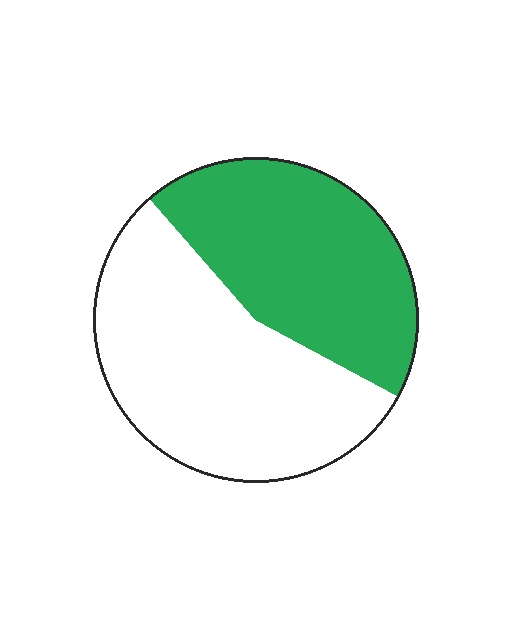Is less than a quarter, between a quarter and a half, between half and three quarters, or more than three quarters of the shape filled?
Between a quarter and a half.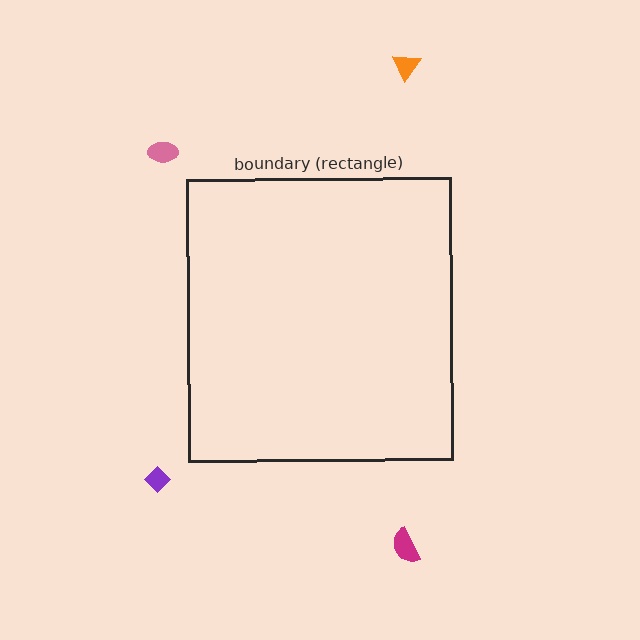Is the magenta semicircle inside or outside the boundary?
Outside.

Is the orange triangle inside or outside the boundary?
Outside.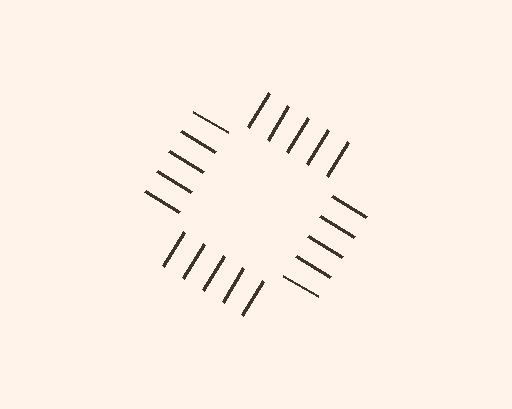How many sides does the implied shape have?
4 sides — the line-ends trace a square.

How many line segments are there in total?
20 — 5 along each of the 4 edges.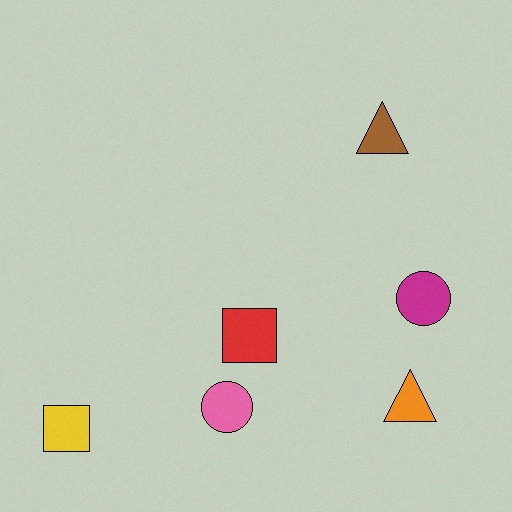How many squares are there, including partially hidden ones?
There are 2 squares.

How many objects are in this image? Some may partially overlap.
There are 6 objects.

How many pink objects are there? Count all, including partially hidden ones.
There is 1 pink object.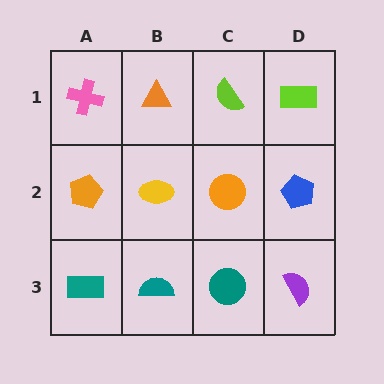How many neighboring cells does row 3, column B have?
3.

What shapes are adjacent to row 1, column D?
A blue pentagon (row 2, column D), a lime semicircle (row 1, column C).